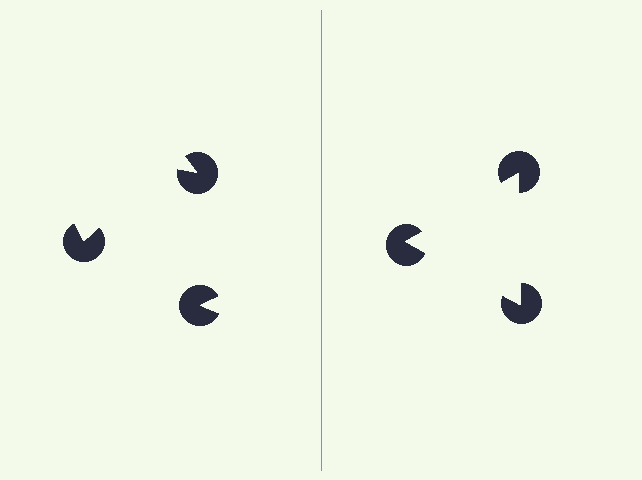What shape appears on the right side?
An illusory triangle.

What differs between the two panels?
The pac-man discs are positioned identically on both sides; only the wedge orientations differ. On the right they align to a triangle; on the left they are misaligned.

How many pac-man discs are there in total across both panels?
6 — 3 on each side.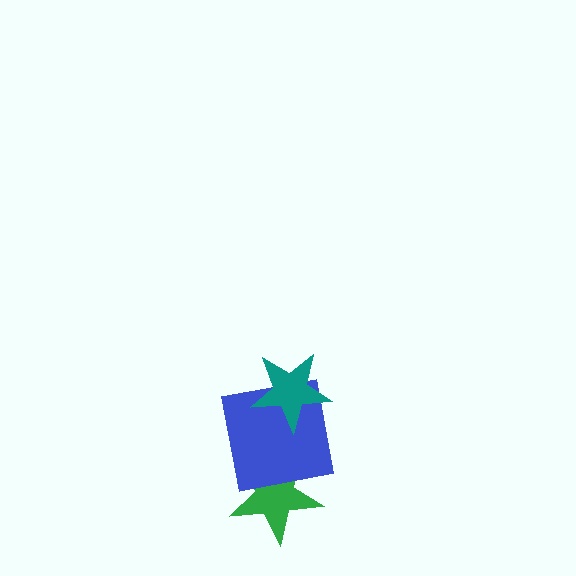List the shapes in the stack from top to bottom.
From top to bottom: the teal star, the blue square, the green star.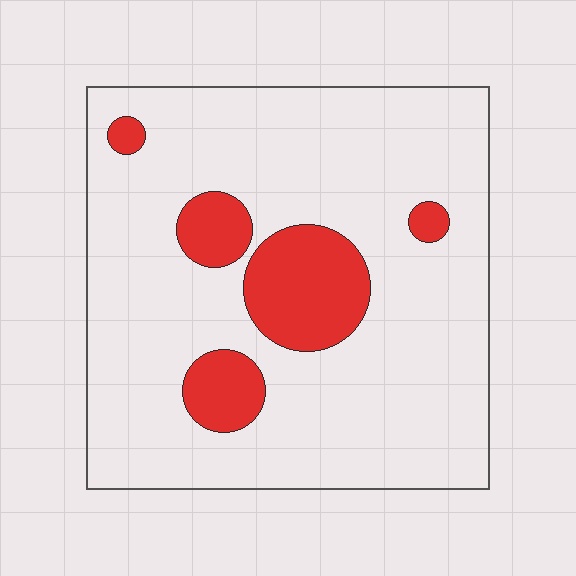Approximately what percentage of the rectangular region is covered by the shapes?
Approximately 15%.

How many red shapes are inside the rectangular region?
5.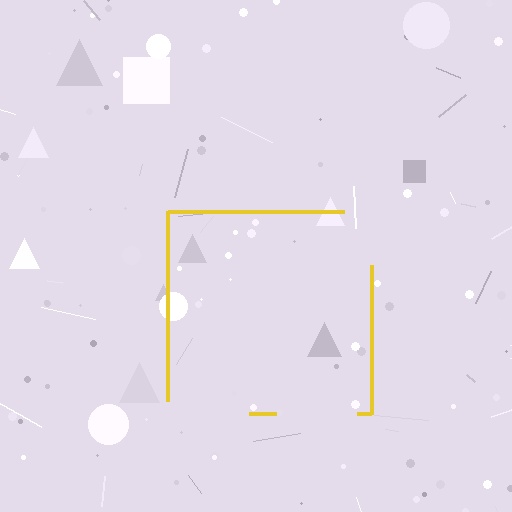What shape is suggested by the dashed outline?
The dashed outline suggests a square.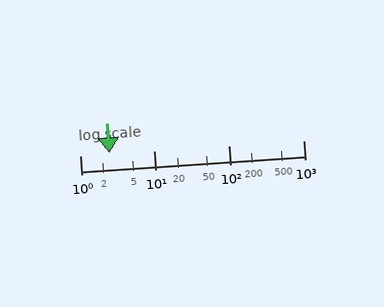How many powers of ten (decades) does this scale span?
The scale spans 3 decades, from 1 to 1000.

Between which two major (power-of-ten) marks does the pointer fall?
The pointer is between 1 and 10.